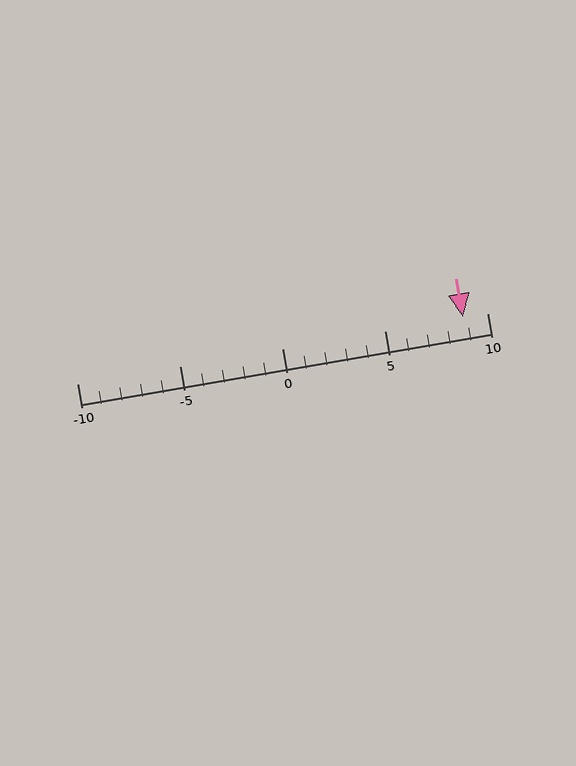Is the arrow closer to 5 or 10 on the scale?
The arrow is closer to 10.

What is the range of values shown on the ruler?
The ruler shows values from -10 to 10.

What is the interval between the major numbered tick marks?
The major tick marks are spaced 5 units apart.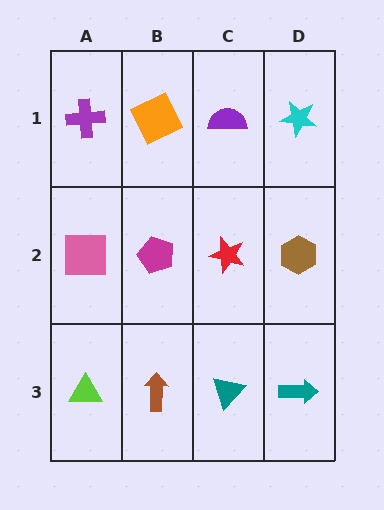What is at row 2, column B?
A magenta pentagon.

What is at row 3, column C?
A teal triangle.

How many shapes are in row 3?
4 shapes.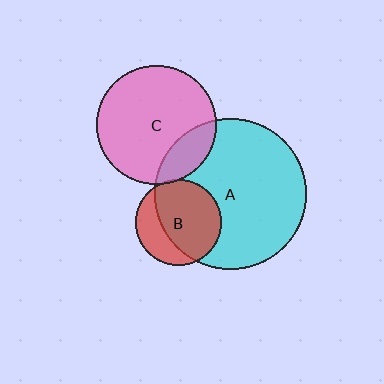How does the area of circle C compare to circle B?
Approximately 1.9 times.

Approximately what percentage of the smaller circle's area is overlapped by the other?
Approximately 20%.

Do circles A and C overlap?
Yes.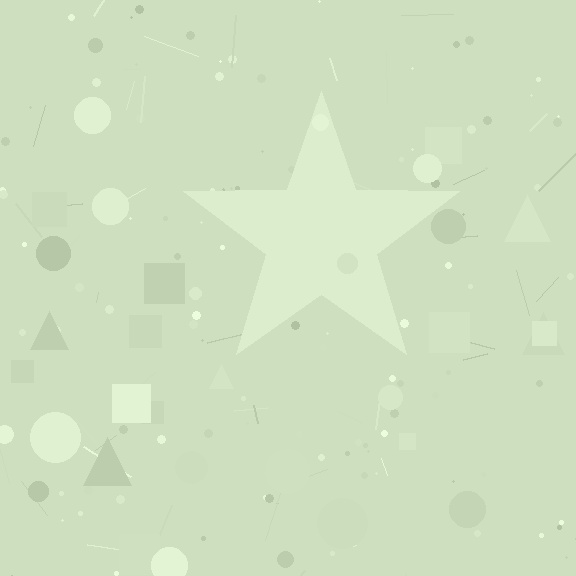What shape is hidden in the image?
A star is hidden in the image.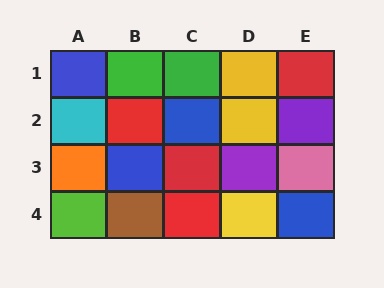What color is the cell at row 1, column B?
Green.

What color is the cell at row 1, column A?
Blue.